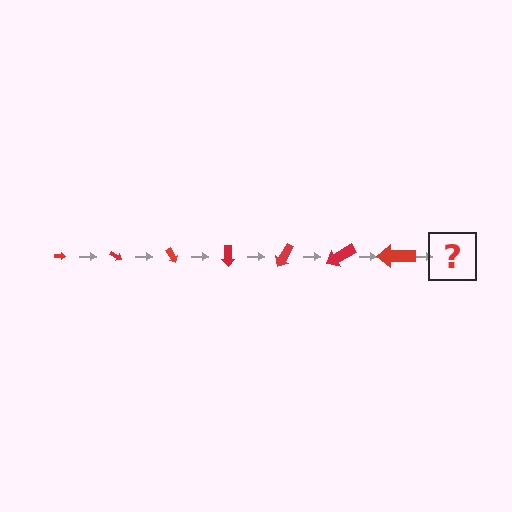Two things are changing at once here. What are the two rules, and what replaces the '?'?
The two rules are that the arrow grows larger each step and it rotates 30 degrees each step. The '?' should be an arrow, larger than the previous one and rotated 210 degrees from the start.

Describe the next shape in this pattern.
It should be an arrow, larger than the previous one and rotated 210 degrees from the start.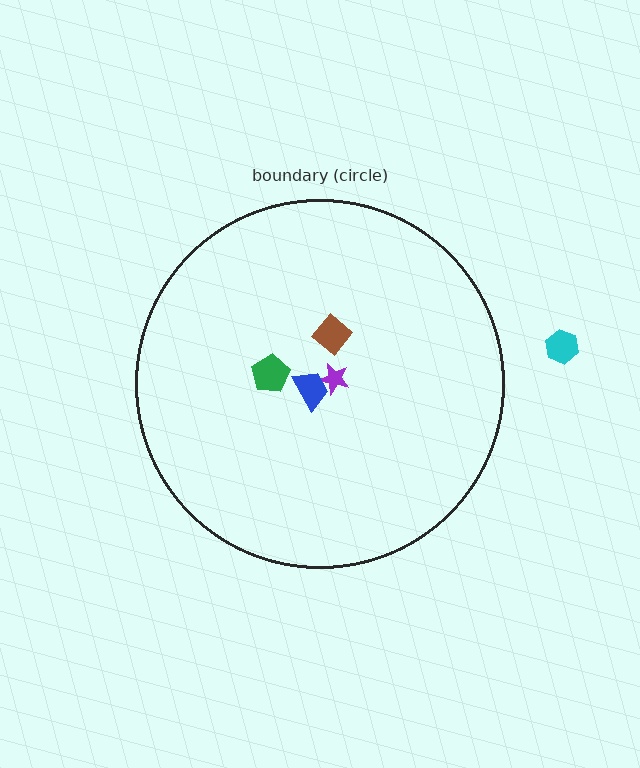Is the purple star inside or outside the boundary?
Inside.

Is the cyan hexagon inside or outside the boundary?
Outside.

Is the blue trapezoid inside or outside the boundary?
Inside.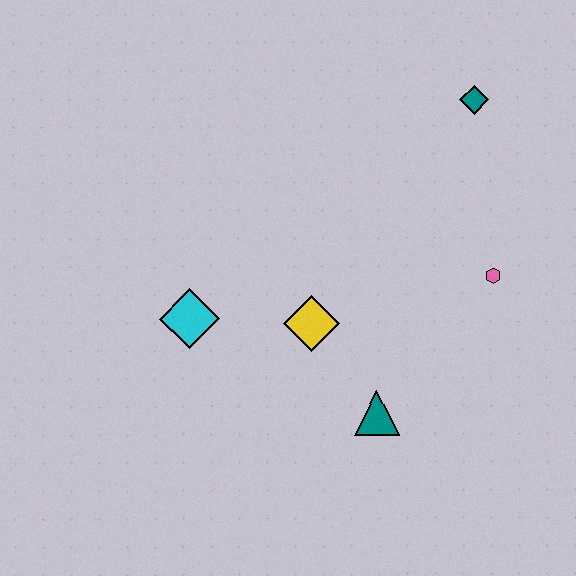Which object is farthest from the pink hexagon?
The cyan diamond is farthest from the pink hexagon.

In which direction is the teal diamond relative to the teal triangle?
The teal diamond is above the teal triangle.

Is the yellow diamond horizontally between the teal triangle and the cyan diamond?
Yes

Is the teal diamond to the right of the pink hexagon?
No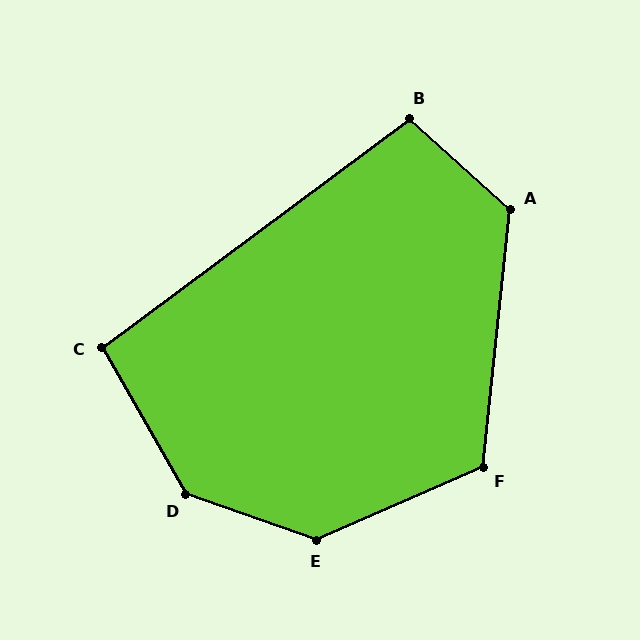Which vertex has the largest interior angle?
D, at approximately 139 degrees.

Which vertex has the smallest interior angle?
C, at approximately 97 degrees.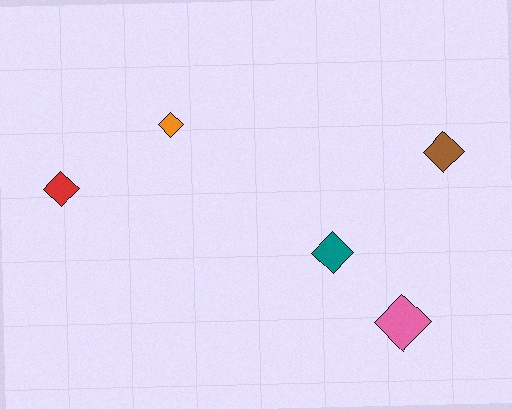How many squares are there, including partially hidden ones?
There are no squares.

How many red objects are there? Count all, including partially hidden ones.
There is 1 red object.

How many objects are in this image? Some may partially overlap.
There are 5 objects.